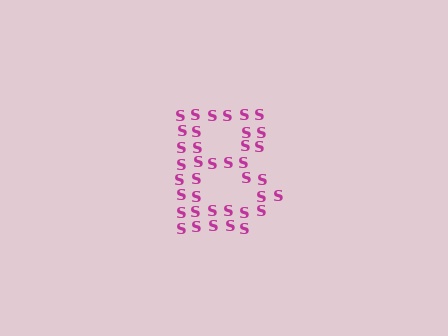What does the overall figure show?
The overall figure shows the letter B.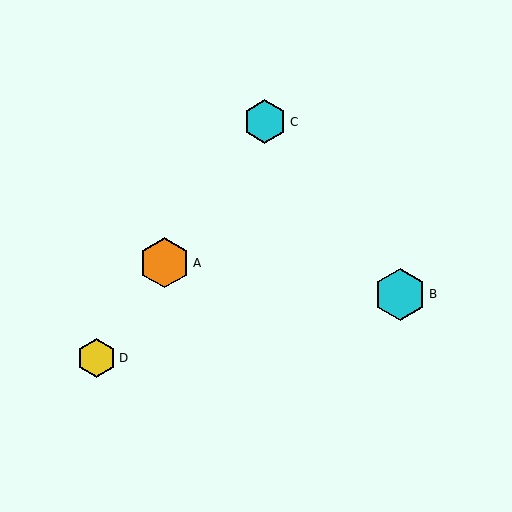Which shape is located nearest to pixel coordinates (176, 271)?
The orange hexagon (labeled A) at (165, 263) is nearest to that location.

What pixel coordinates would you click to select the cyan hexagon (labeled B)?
Click at (400, 294) to select the cyan hexagon B.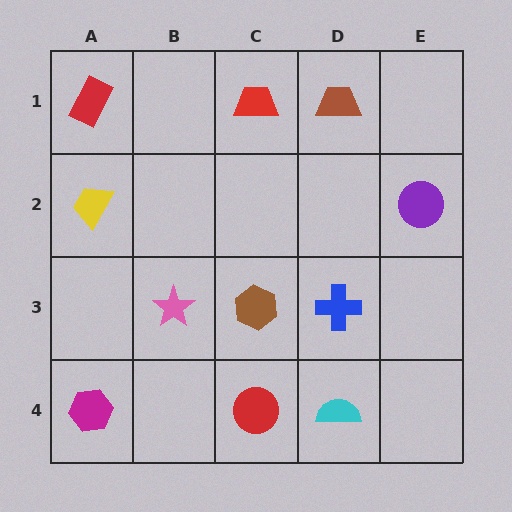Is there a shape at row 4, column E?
No, that cell is empty.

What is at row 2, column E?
A purple circle.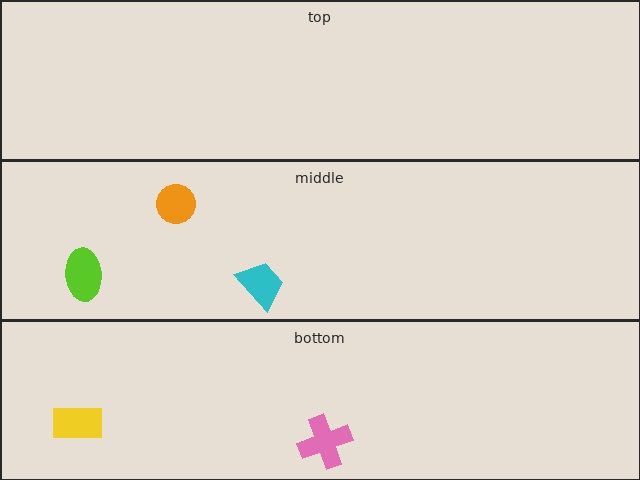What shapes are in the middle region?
The cyan trapezoid, the orange circle, the lime ellipse.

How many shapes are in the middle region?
3.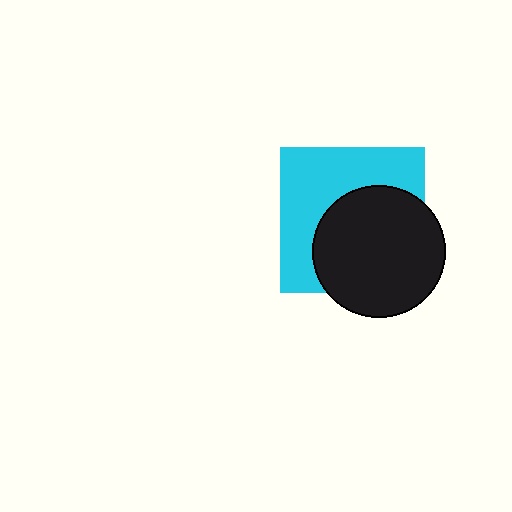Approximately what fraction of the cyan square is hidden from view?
Roughly 51% of the cyan square is hidden behind the black circle.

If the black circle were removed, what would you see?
You would see the complete cyan square.